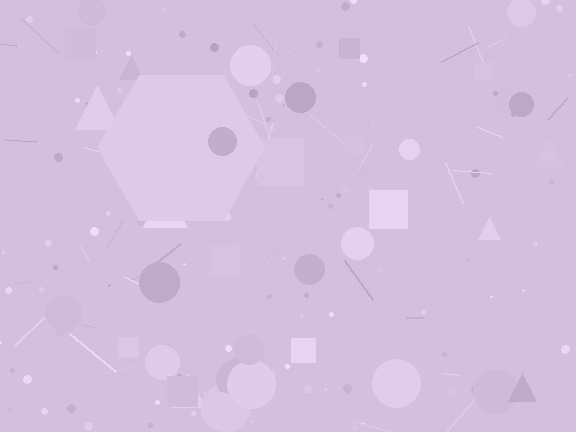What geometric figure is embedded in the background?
A hexagon is embedded in the background.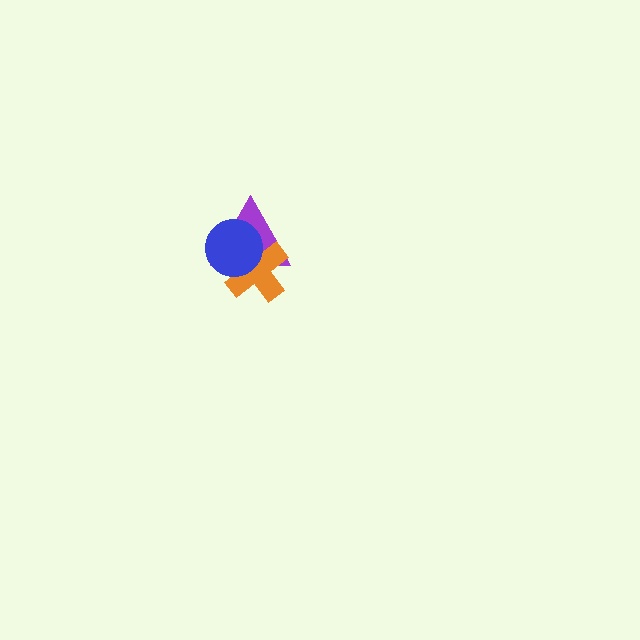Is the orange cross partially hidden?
Yes, it is partially covered by another shape.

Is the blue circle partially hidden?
No, no other shape covers it.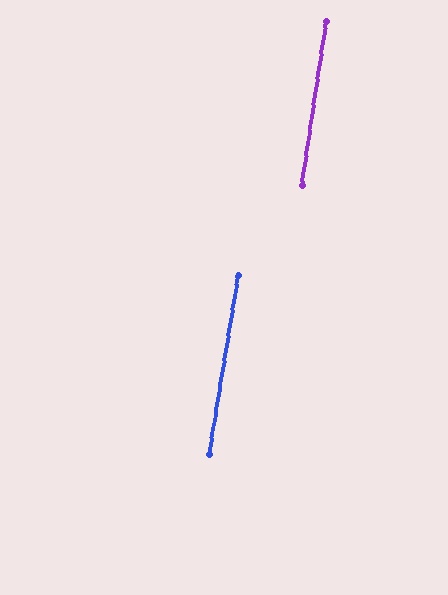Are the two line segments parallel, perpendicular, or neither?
Parallel — their directions differ by only 0.5°.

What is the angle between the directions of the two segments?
Approximately 1 degree.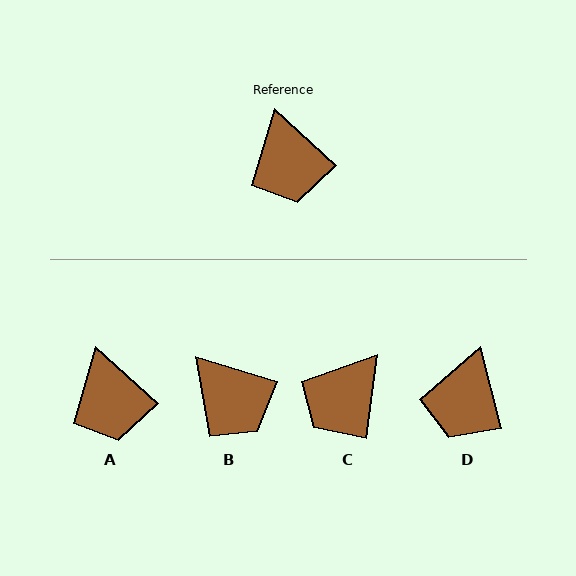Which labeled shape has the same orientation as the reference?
A.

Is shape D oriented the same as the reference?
No, it is off by about 33 degrees.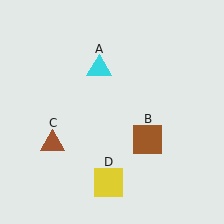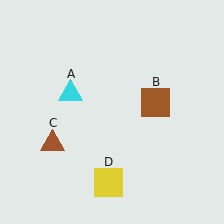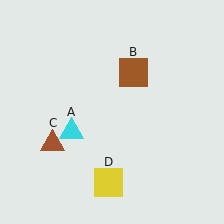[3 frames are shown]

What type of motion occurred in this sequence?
The cyan triangle (object A), brown square (object B) rotated counterclockwise around the center of the scene.